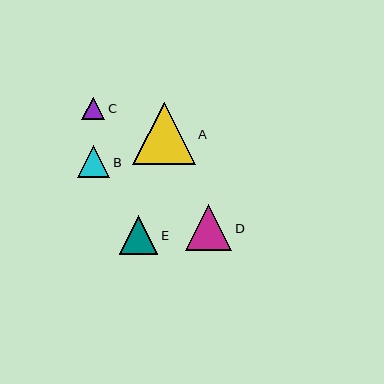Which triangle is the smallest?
Triangle C is the smallest with a size of approximately 23 pixels.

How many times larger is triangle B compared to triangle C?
Triangle B is approximately 1.4 times the size of triangle C.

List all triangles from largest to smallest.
From largest to smallest: A, D, E, B, C.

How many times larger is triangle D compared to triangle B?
Triangle D is approximately 1.5 times the size of triangle B.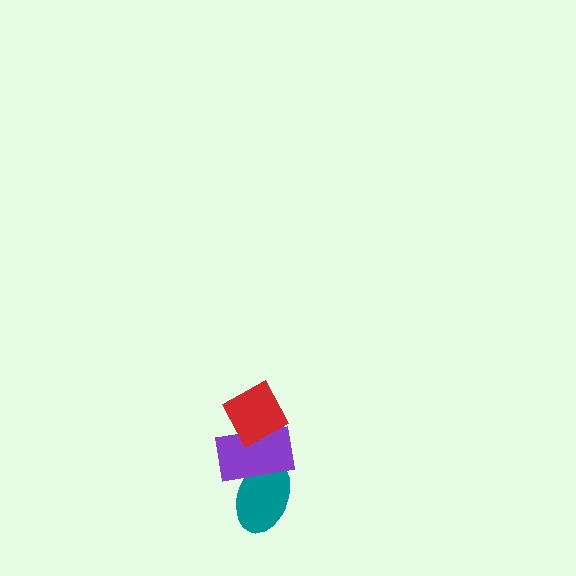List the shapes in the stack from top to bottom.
From top to bottom: the red diamond, the purple rectangle, the teal ellipse.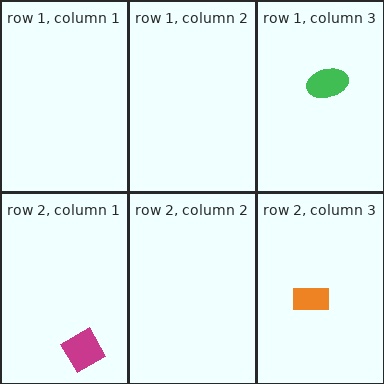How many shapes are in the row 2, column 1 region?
1.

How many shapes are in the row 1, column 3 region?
1.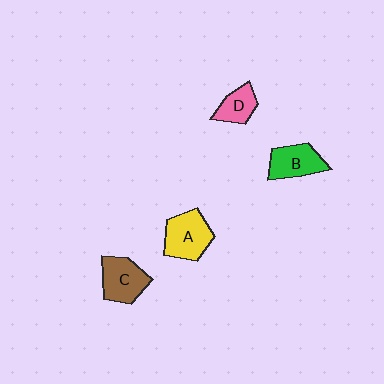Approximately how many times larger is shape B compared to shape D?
Approximately 1.4 times.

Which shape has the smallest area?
Shape D (pink).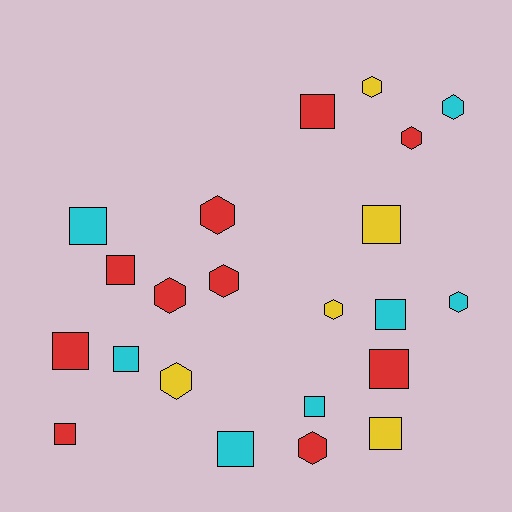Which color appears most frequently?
Red, with 10 objects.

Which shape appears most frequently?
Square, with 12 objects.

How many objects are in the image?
There are 22 objects.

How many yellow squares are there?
There are 2 yellow squares.